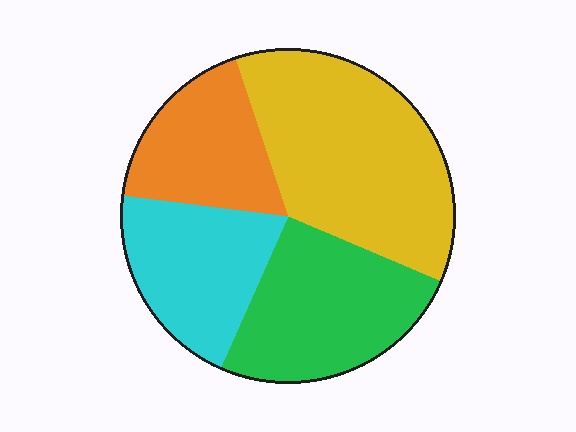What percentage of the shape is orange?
Orange covers roughly 20% of the shape.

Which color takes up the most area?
Yellow, at roughly 35%.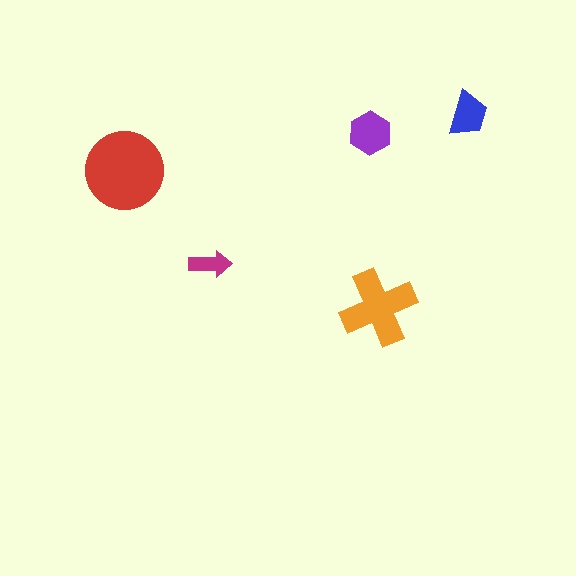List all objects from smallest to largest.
The magenta arrow, the blue trapezoid, the purple hexagon, the orange cross, the red circle.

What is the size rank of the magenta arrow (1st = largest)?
5th.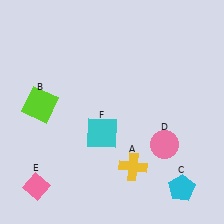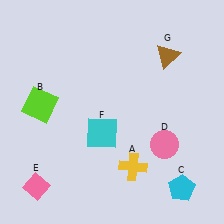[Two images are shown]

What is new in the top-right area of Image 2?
A brown triangle (G) was added in the top-right area of Image 2.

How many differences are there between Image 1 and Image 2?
There is 1 difference between the two images.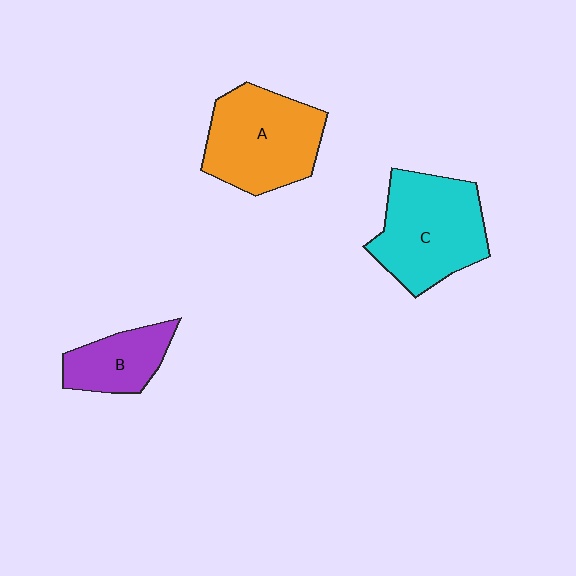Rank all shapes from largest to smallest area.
From largest to smallest: C (cyan), A (orange), B (purple).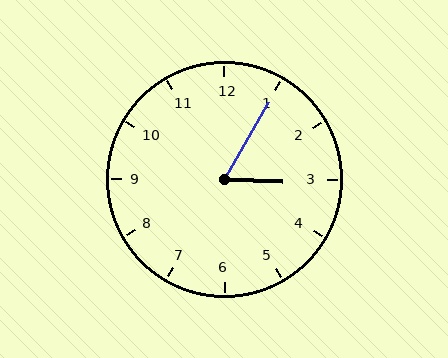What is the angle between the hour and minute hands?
Approximately 62 degrees.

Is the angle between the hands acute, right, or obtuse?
It is acute.